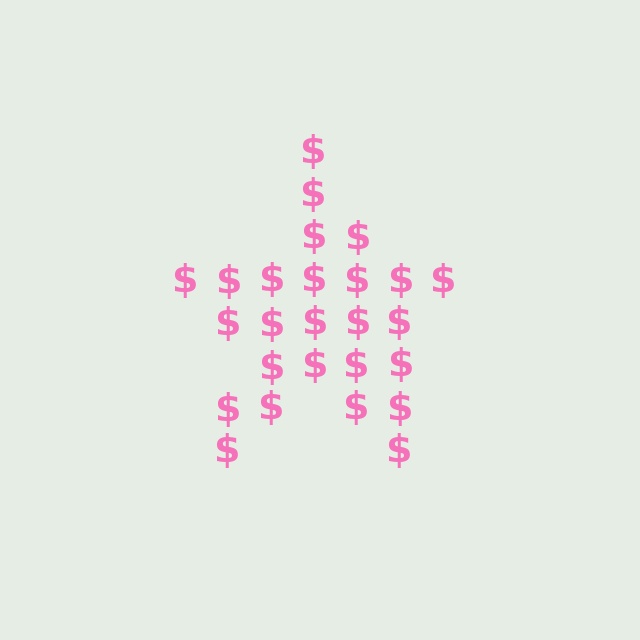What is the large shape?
The large shape is a star.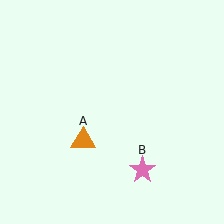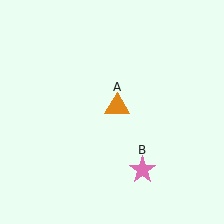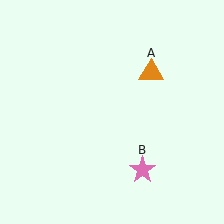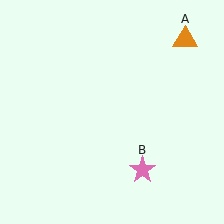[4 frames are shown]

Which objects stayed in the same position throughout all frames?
Pink star (object B) remained stationary.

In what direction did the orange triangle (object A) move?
The orange triangle (object A) moved up and to the right.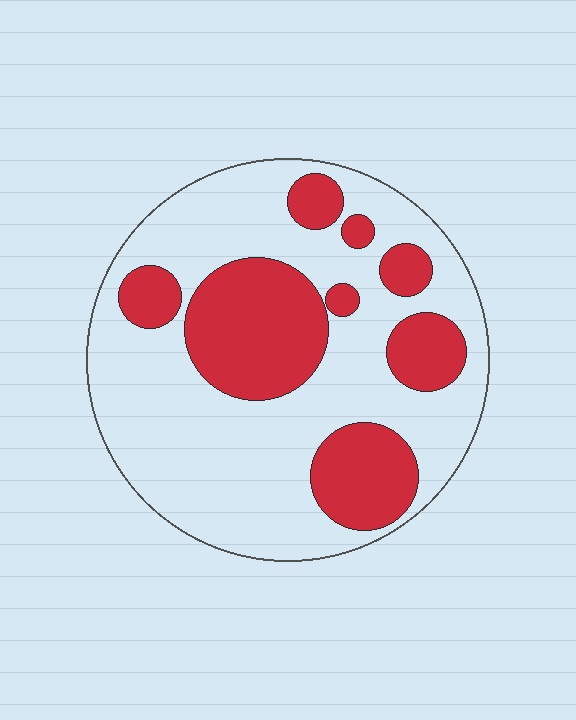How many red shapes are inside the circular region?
8.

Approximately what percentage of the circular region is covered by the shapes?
Approximately 30%.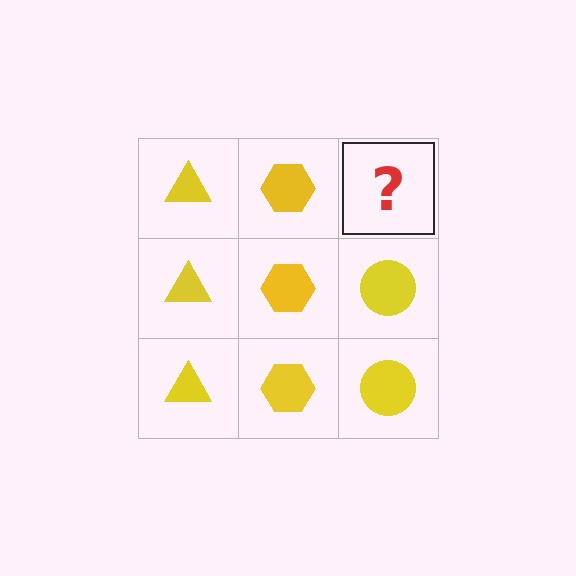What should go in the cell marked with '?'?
The missing cell should contain a yellow circle.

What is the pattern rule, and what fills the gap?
The rule is that each column has a consistent shape. The gap should be filled with a yellow circle.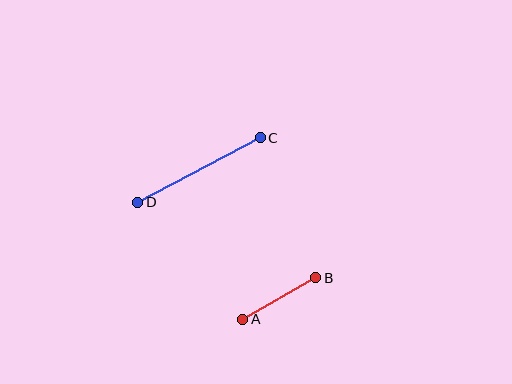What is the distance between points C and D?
The distance is approximately 138 pixels.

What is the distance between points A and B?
The distance is approximately 84 pixels.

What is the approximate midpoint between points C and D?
The midpoint is at approximately (199, 170) pixels.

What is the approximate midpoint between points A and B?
The midpoint is at approximately (279, 298) pixels.